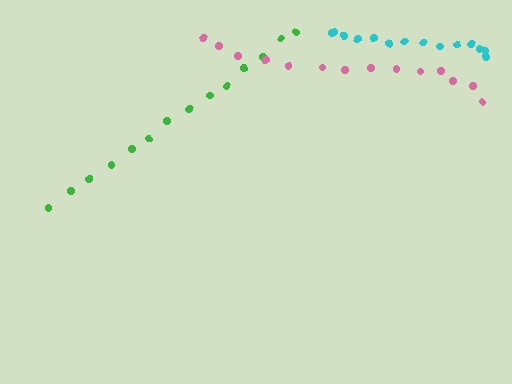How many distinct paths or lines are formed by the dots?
There are 3 distinct paths.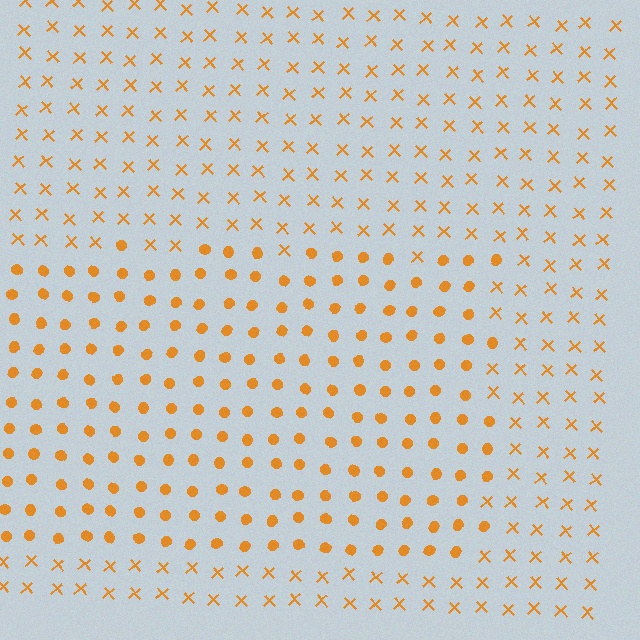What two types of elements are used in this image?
The image uses circles inside the rectangle region and X marks outside it.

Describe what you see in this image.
The image is filled with small orange elements arranged in a uniform grid. A rectangle-shaped region contains circles, while the surrounding area contains X marks. The boundary is defined purely by the change in element shape.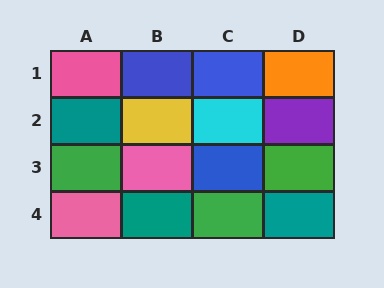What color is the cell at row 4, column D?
Teal.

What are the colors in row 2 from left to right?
Teal, yellow, cyan, purple.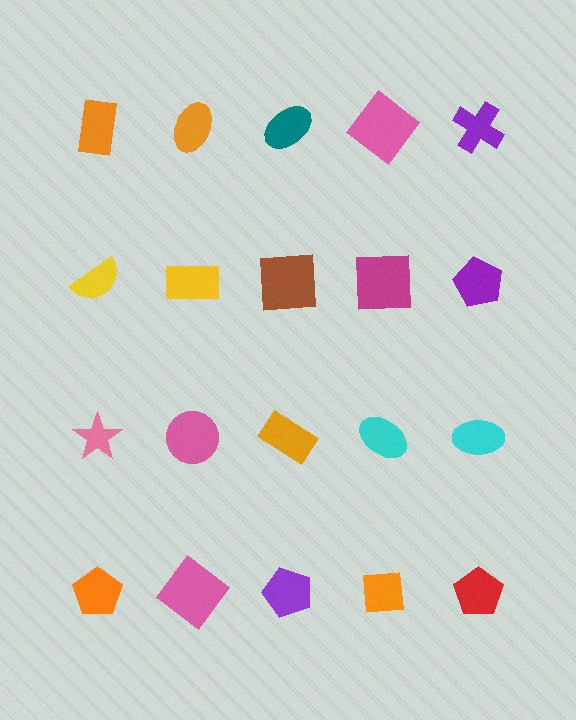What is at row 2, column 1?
A yellow semicircle.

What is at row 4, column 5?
A red pentagon.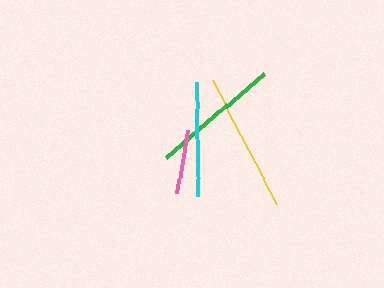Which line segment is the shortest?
The pink line is the shortest at approximately 64 pixels.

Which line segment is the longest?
The yellow line is the longest at approximately 139 pixels.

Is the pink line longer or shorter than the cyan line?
The cyan line is longer than the pink line.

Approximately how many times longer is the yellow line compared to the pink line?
The yellow line is approximately 2.2 times the length of the pink line.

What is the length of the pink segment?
The pink segment is approximately 64 pixels long.